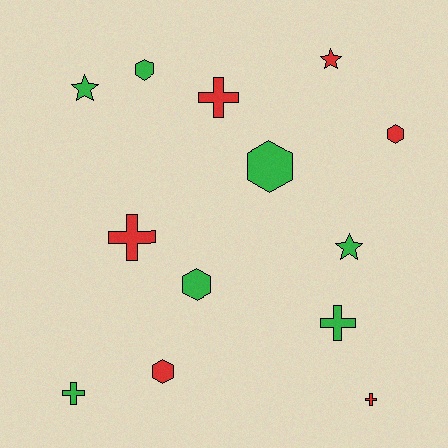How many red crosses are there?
There are 3 red crosses.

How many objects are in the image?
There are 13 objects.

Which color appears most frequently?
Green, with 7 objects.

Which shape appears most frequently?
Hexagon, with 5 objects.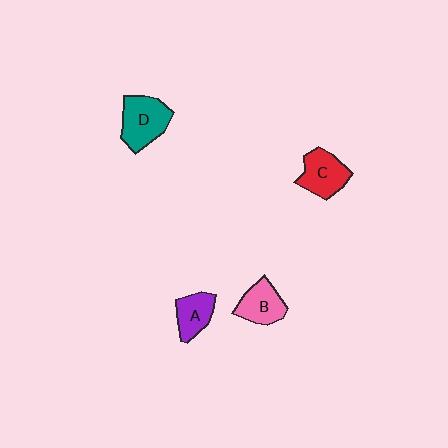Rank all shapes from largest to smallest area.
From largest to smallest: D (teal), C (red), B (pink), A (purple).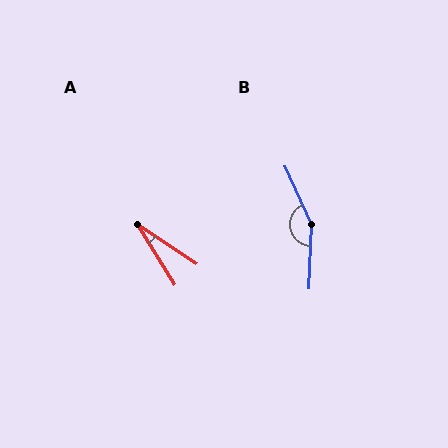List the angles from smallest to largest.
A (25°), B (154°).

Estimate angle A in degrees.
Approximately 25 degrees.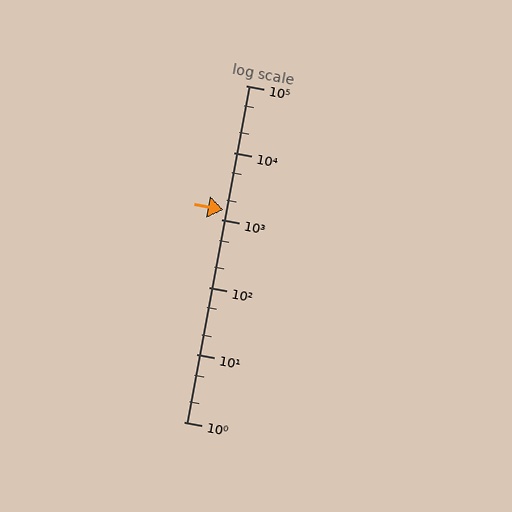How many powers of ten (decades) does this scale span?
The scale spans 5 decades, from 1 to 100000.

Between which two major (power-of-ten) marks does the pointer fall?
The pointer is between 1000 and 10000.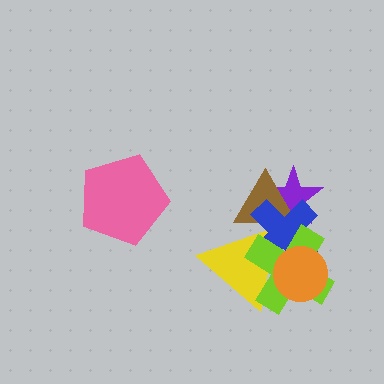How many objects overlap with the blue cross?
5 objects overlap with the blue cross.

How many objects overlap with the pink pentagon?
0 objects overlap with the pink pentagon.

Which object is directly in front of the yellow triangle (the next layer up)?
The blue cross is directly in front of the yellow triangle.